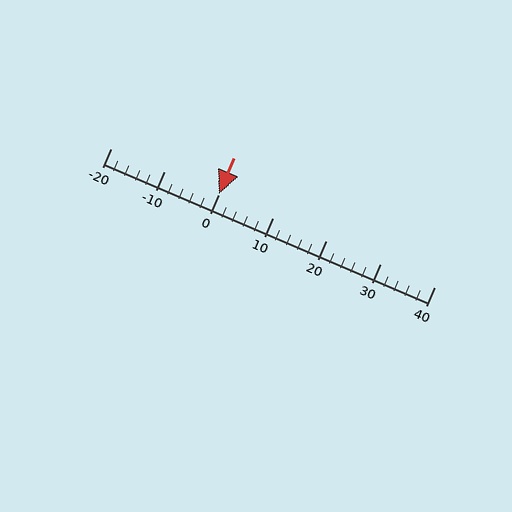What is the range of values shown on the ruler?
The ruler shows values from -20 to 40.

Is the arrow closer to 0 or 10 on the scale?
The arrow is closer to 0.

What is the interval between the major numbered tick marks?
The major tick marks are spaced 10 units apart.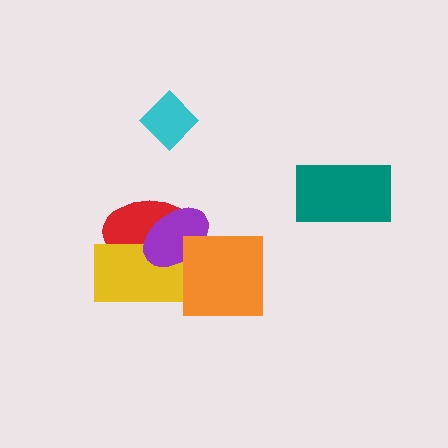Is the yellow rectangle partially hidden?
Yes, it is partially covered by another shape.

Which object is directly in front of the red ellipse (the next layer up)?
The yellow rectangle is directly in front of the red ellipse.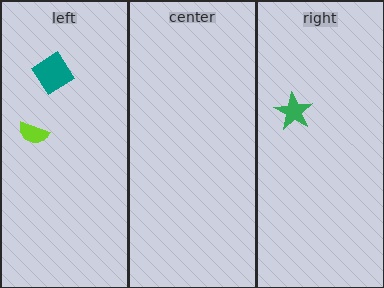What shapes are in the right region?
The green star.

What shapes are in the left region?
The lime semicircle, the teal diamond.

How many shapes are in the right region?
1.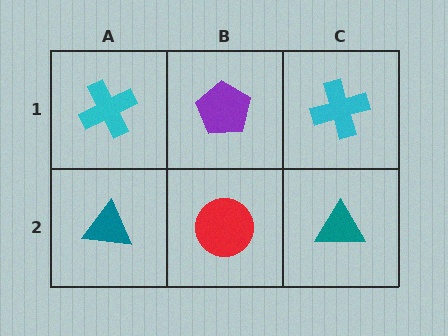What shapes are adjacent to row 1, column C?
A teal triangle (row 2, column C), a purple pentagon (row 1, column B).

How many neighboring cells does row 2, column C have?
2.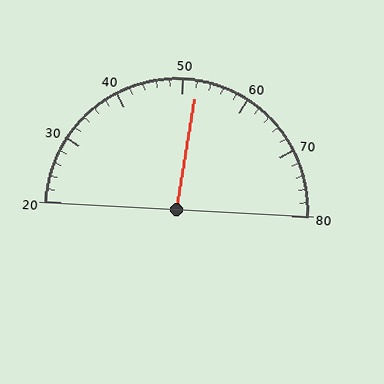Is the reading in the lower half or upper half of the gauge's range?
The reading is in the upper half of the range (20 to 80).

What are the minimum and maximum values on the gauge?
The gauge ranges from 20 to 80.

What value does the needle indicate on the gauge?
The needle indicates approximately 52.